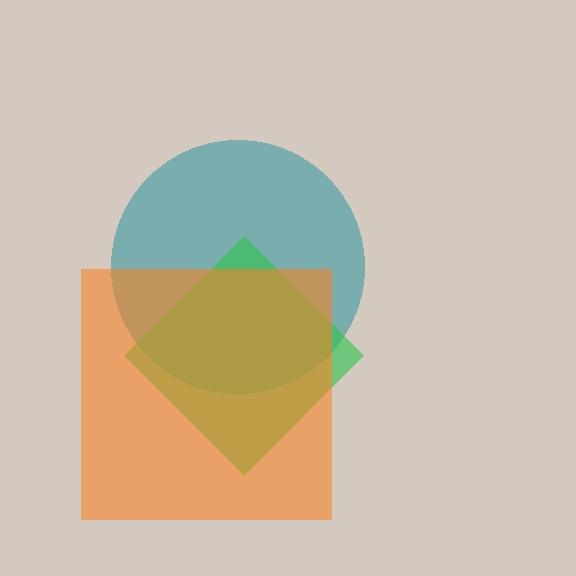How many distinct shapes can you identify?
There are 3 distinct shapes: a teal circle, a green diamond, an orange square.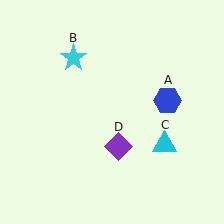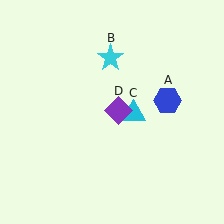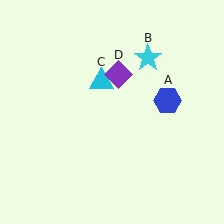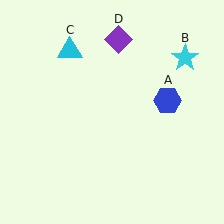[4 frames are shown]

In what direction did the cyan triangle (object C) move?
The cyan triangle (object C) moved up and to the left.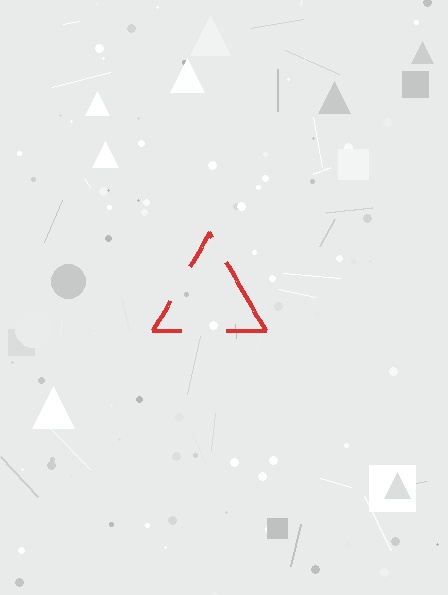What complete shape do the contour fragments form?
The contour fragments form a triangle.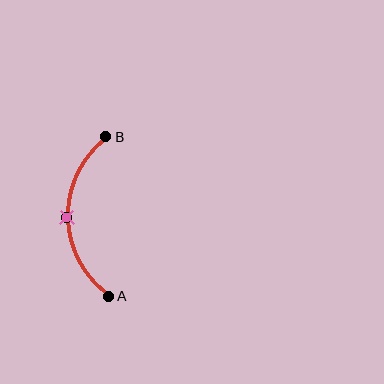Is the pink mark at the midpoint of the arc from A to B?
Yes. The pink mark lies on the arc at equal arc-length from both A and B — it is the arc midpoint.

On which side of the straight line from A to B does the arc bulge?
The arc bulges to the left of the straight line connecting A and B.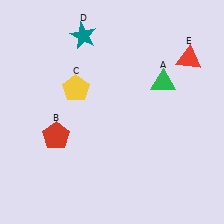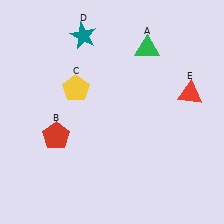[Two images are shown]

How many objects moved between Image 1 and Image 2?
2 objects moved between the two images.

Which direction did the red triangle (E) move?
The red triangle (E) moved down.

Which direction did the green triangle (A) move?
The green triangle (A) moved up.